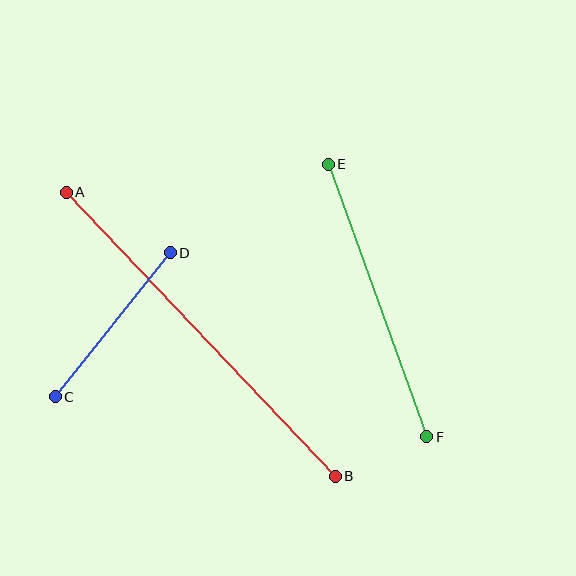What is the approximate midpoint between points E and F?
The midpoint is at approximately (377, 301) pixels.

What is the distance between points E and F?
The distance is approximately 289 pixels.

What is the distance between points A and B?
The distance is approximately 391 pixels.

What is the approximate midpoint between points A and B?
The midpoint is at approximately (201, 334) pixels.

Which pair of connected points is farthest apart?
Points A and B are farthest apart.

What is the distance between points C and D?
The distance is approximately 184 pixels.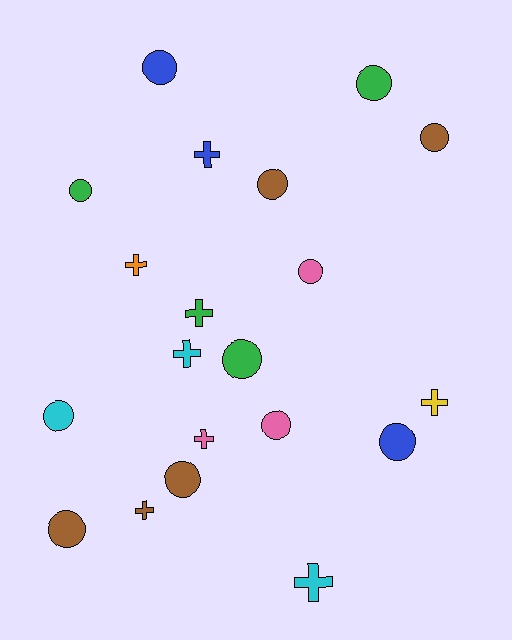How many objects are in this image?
There are 20 objects.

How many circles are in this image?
There are 12 circles.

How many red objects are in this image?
There are no red objects.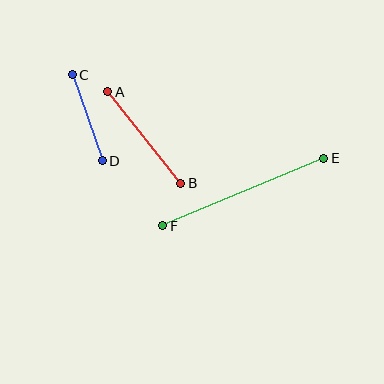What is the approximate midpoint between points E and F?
The midpoint is at approximately (243, 192) pixels.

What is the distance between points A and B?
The distance is approximately 117 pixels.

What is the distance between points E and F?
The distance is approximately 175 pixels.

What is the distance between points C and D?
The distance is approximately 91 pixels.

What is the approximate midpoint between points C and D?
The midpoint is at approximately (87, 118) pixels.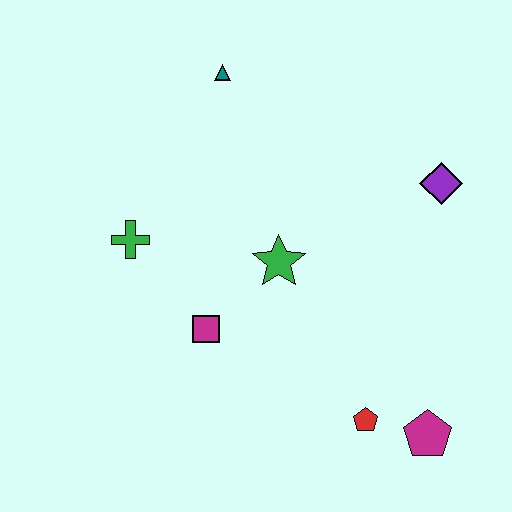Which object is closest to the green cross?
The magenta square is closest to the green cross.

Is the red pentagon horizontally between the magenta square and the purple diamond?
Yes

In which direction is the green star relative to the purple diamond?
The green star is to the left of the purple diamond.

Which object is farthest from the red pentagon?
The teal triangle is farthest from the red pentagon.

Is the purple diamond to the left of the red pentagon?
No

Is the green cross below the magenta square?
No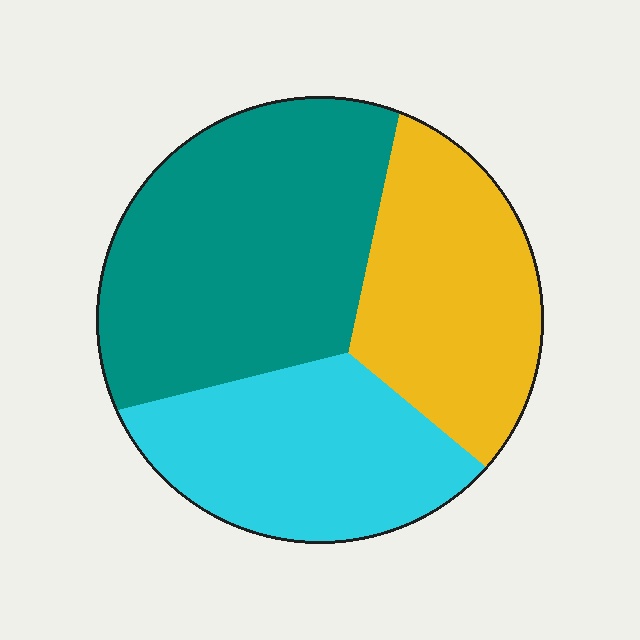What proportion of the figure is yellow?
Yellow takes up about one quarter (1/4) of the figure.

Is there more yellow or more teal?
Teal.